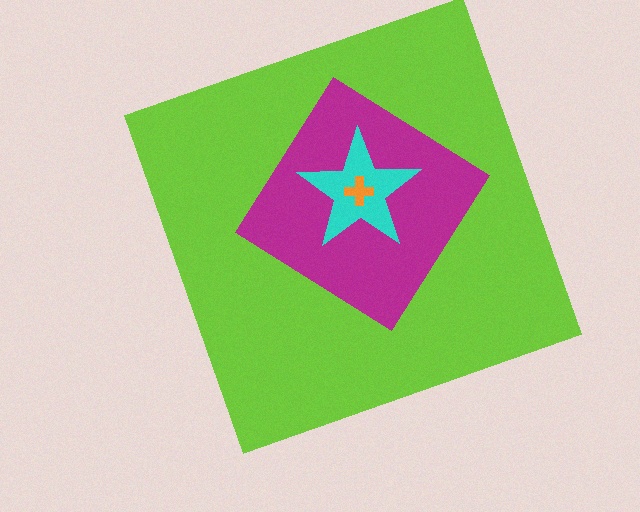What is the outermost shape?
The lime square.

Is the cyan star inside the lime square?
Yes.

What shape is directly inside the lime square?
The magenta diamond.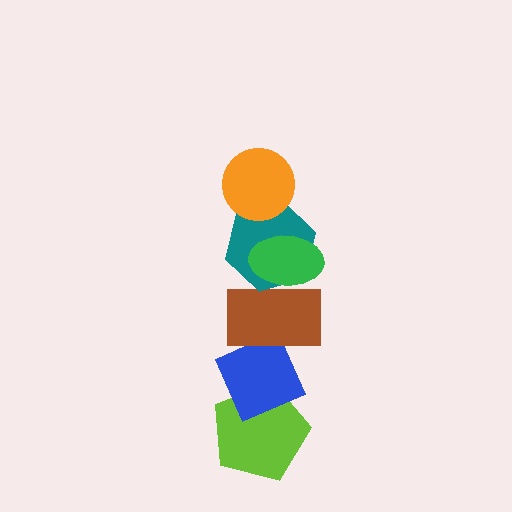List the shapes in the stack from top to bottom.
From top to bottom: the orange circle, the green ellipse, the teal hexagon, the brown rectangle, the blue diamond, the lime pentagon.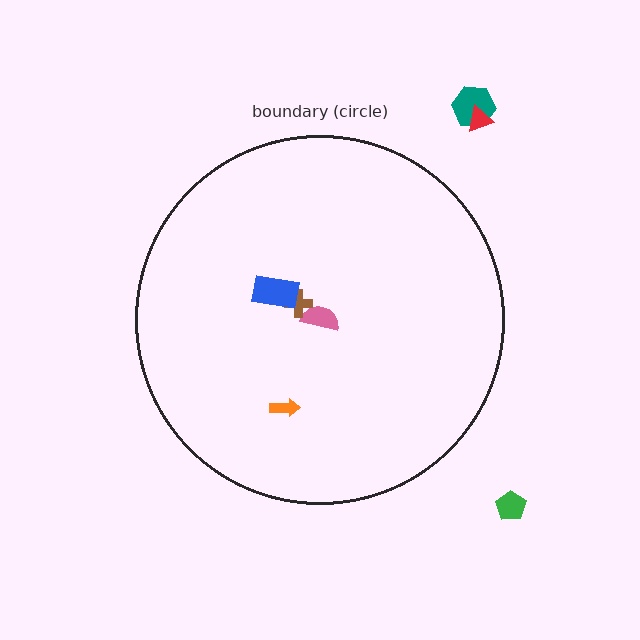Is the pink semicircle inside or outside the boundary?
Inside.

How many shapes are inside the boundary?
4 inside, 3 outside.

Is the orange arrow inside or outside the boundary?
Inside.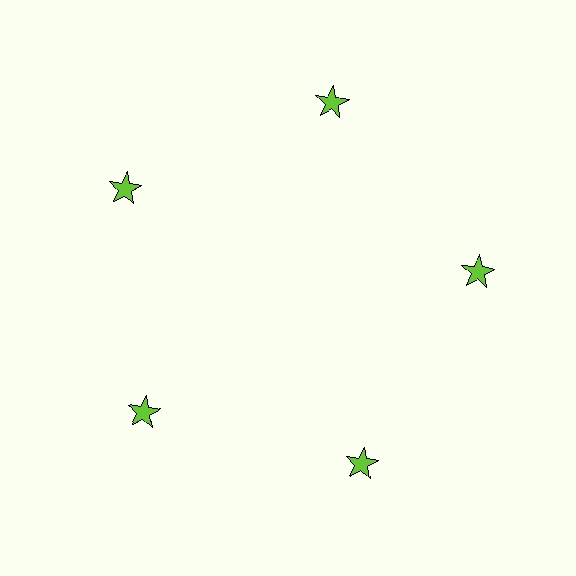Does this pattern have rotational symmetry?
Yes, this pattern has 5-fold rotational symmetry. It looks the same after rotating 72 degrees around the center.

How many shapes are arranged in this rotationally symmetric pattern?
There are 5 shapes, arranged in 5 groups of 1.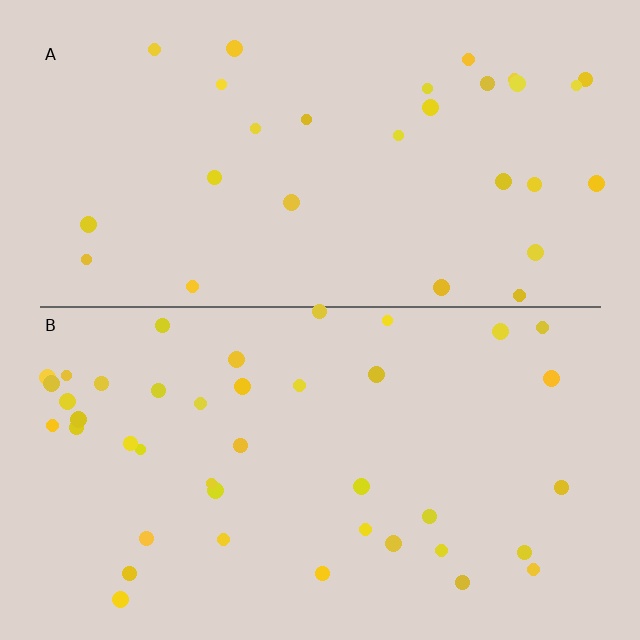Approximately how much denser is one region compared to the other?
Approximately 1.4× — region B over region A.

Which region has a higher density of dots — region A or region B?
B (the bottom).